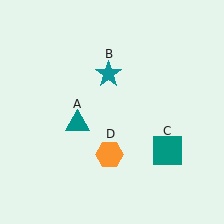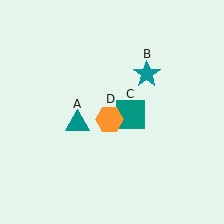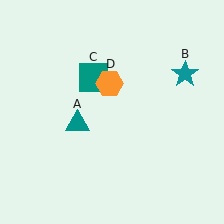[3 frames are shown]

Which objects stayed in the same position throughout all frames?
Teal triangle (object A) remained stationary.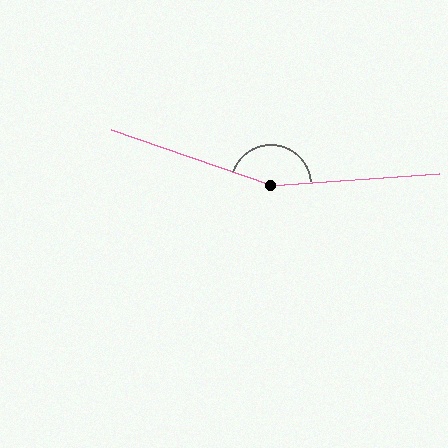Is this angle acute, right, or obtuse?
It is obtuse.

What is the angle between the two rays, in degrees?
Approximately 157 degrees.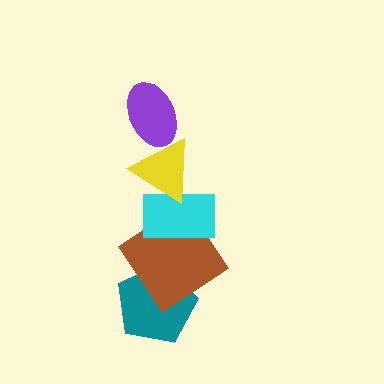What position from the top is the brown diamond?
The brown diamond is 4th from the top.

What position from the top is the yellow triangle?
The yellow triangle is 2nd from the top.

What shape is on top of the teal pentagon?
The brown diamond is on top of the teal pentagon.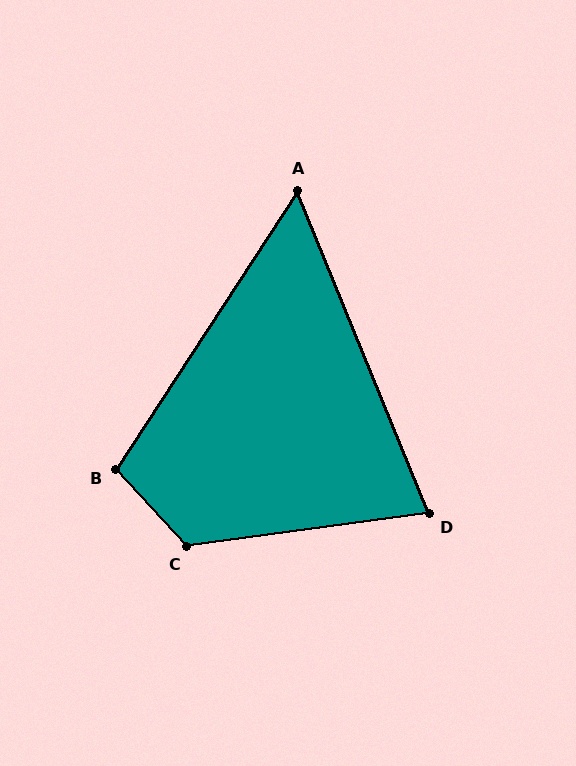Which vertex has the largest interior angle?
C, at approximately 125 degrees.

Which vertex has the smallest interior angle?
A, at approximately 55 degrees.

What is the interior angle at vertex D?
Approximately 75 degrees (acute).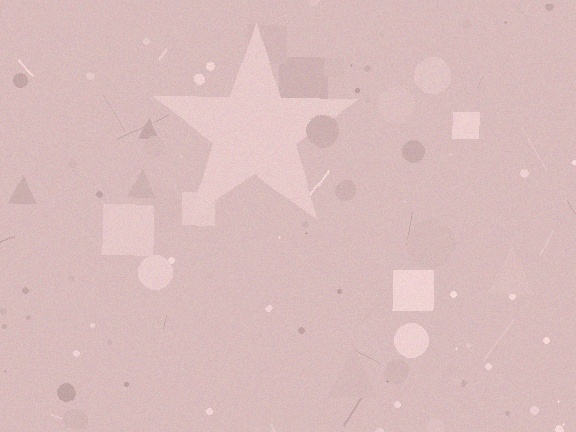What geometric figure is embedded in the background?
A star is embedded in the background.